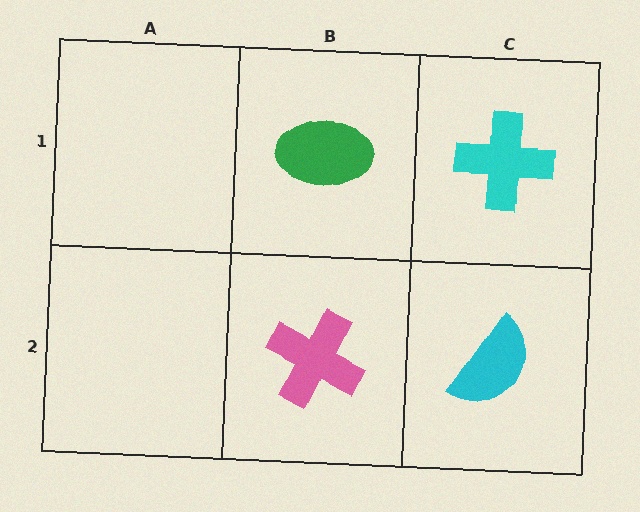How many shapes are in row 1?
2 shapes.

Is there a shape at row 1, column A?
No, that cell is empty.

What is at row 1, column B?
A green ellipse.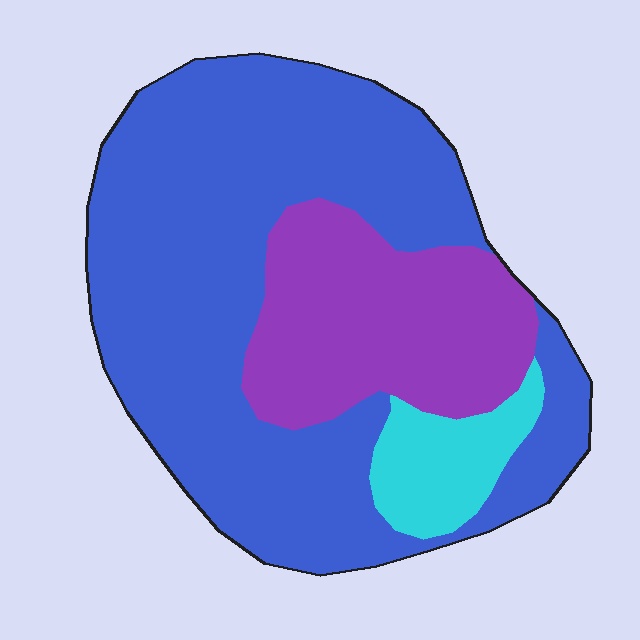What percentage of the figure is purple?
Purple covers around 25% of the figure.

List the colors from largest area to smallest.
From largest to smallest: blue, purple, cyan.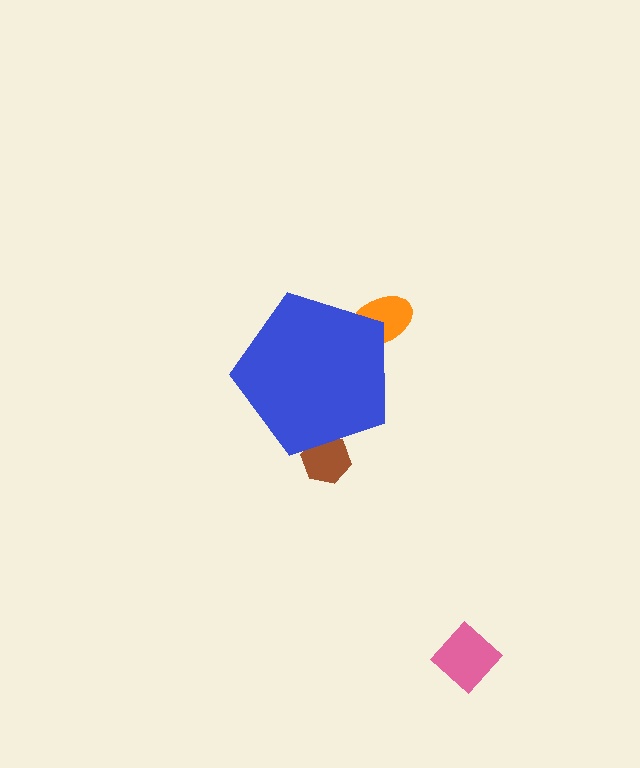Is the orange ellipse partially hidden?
Yes, the orange ellipse is partially hidden behind the blue pentagon.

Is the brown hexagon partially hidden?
Yes, the brown hexagon is partially hidden behind the blue pentagon.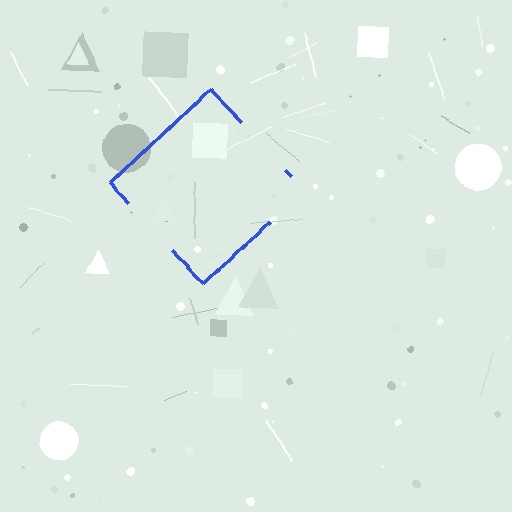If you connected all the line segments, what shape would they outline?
They would outline a diamond.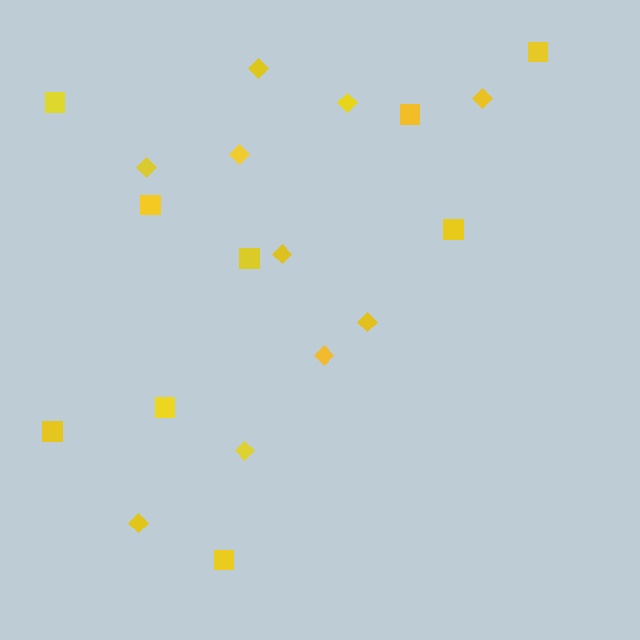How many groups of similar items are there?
There are 2 groups: one group of diamonds (10) and one group of squares (9).